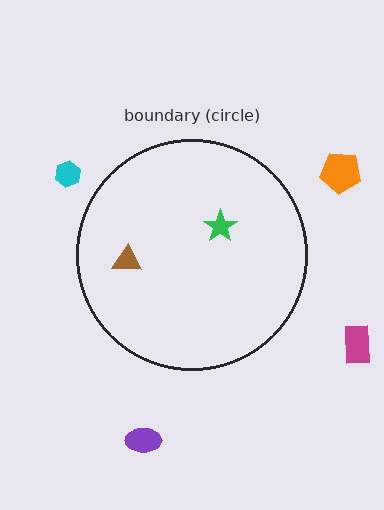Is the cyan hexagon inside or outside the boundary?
Outside.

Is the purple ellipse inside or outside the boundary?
Outside.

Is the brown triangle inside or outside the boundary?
Inside.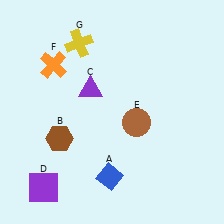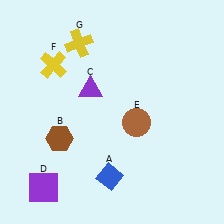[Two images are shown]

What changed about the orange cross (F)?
In Image 1, F is orange. In Image 2, it changed to yellow.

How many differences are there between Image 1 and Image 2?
There is 1 difference between the two images.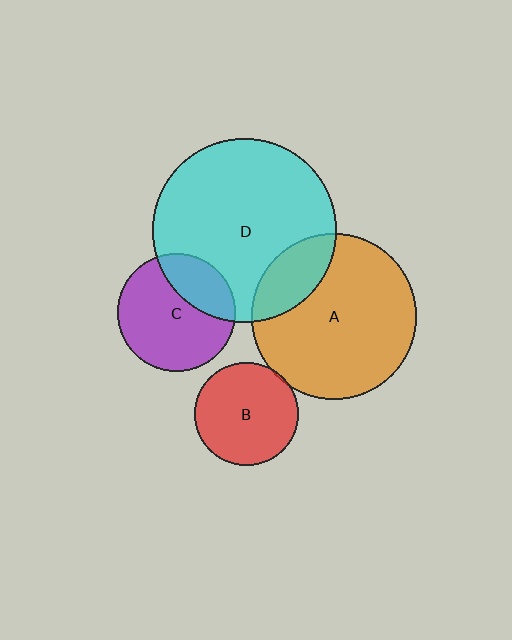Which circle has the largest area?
Circle D (cyan).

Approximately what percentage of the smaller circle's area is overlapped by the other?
Approximately 5%.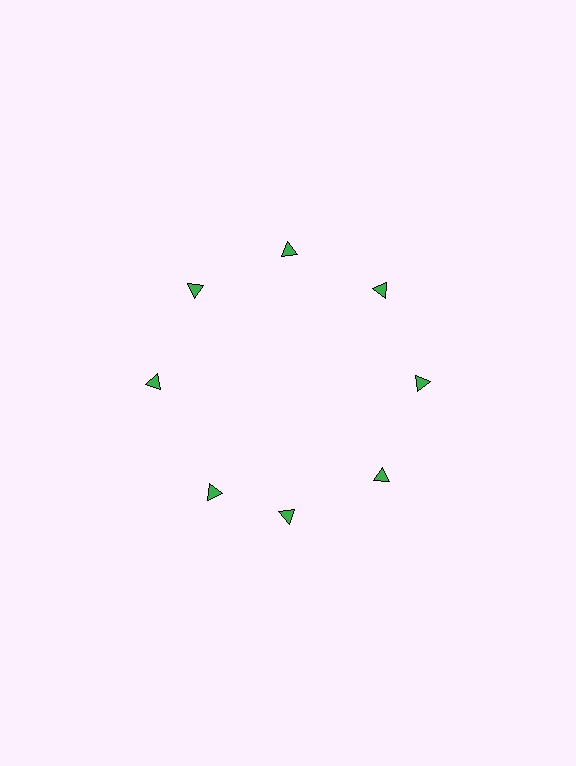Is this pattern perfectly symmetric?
No. The 8 green triangles are arranged in a ring, but one element near the 8 o'clock position is rotated out of alignment along the ring, breaking the 8-fold rotational symmetry.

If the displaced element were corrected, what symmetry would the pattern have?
It would have 8-fold rotational symmetry — the pattern would map onto itself every 45 degrees.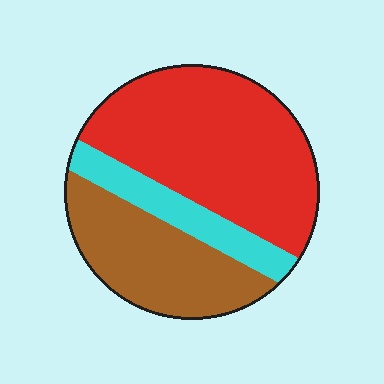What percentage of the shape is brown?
Brown takes up about one third (1/3) of the shape.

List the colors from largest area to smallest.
From largest to smallest: red, brown, cyan.